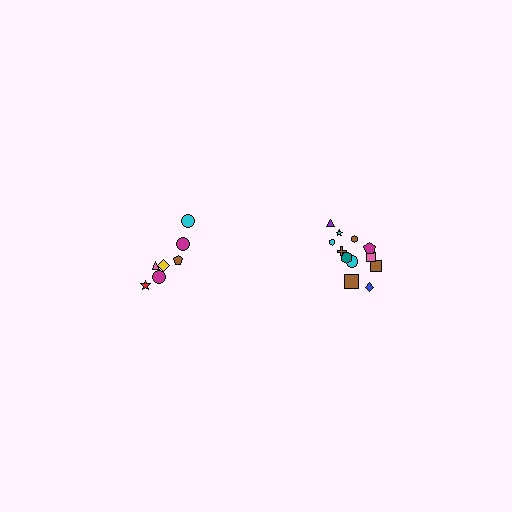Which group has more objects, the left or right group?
The right group.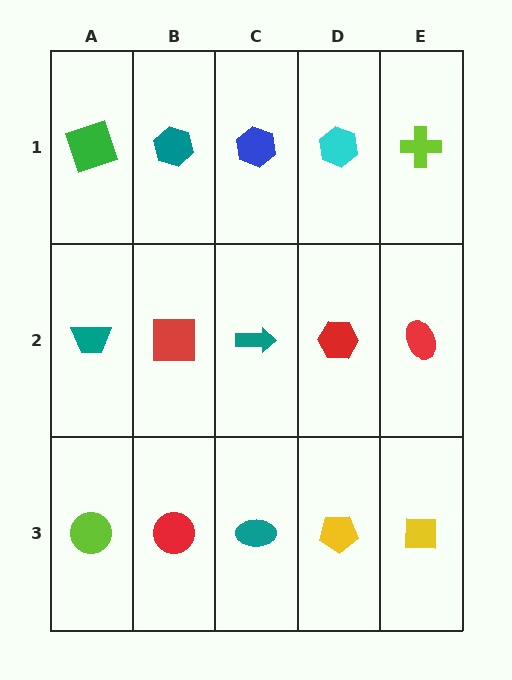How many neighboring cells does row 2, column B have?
4.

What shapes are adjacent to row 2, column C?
A blue hexagon (row 1, column C), a teal ellipse (row 3, column C), a red square (row 2, column B), a red hexagon (row 2, column D).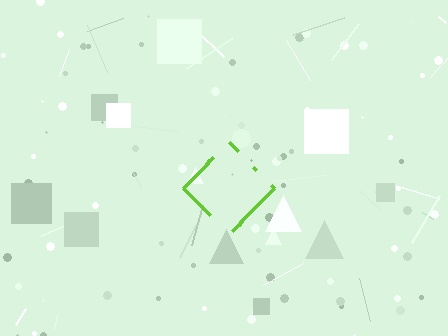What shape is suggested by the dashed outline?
The dashed outline suggests a diamond.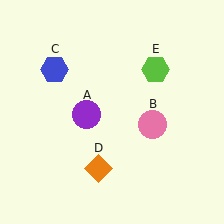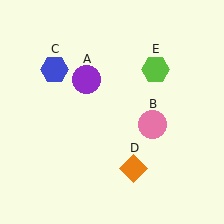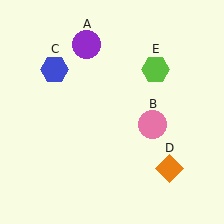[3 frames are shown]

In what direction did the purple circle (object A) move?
The purple circle (object A) moved up.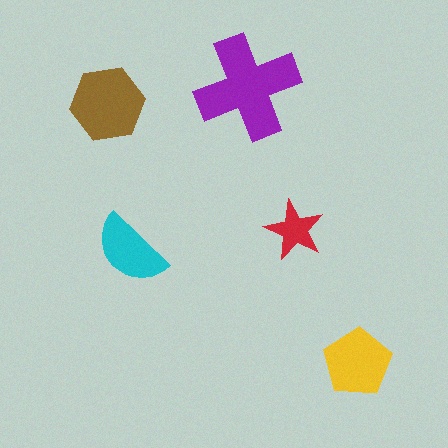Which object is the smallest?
The red star.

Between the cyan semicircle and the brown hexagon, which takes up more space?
The brown hexagon.